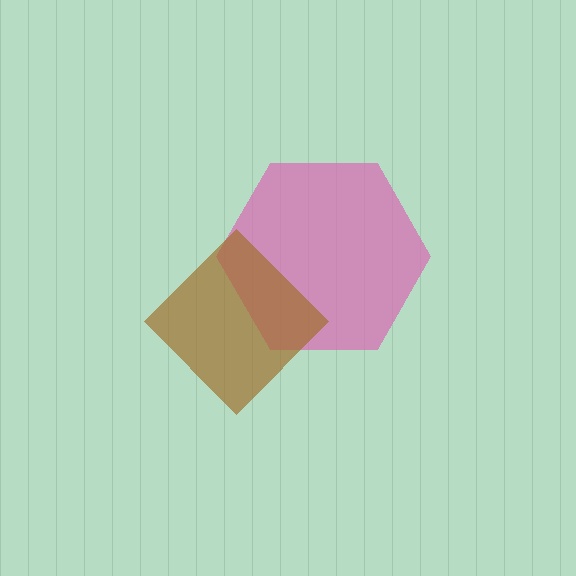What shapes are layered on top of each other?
The layered shapes are: a pink hexagon, a brown diamond.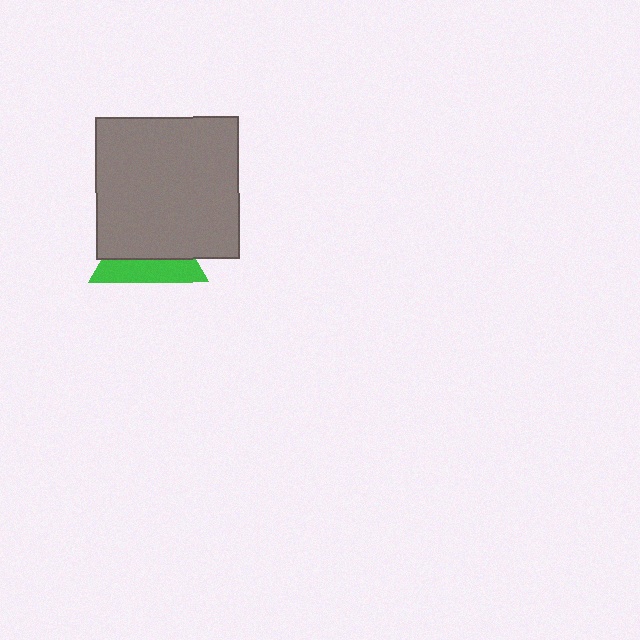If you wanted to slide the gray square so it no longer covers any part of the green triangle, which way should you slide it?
Slide it up — that is the most direct way to separate the two shapes.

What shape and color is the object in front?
The object in front is a gray square.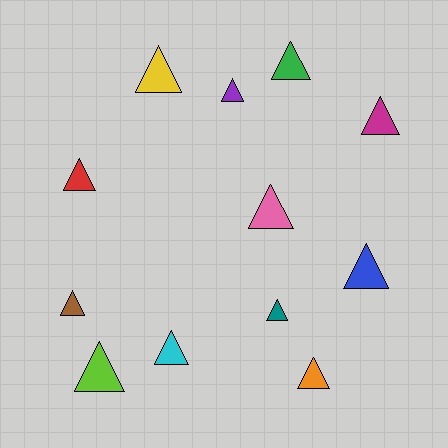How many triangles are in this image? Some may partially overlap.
There are 12 triangles.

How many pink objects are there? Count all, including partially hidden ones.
There is 1 pink object.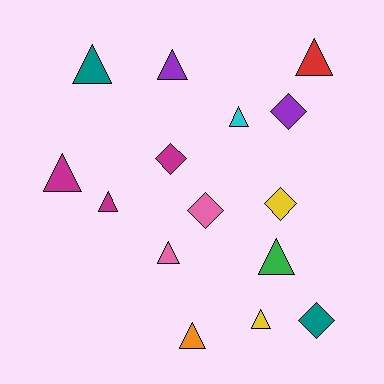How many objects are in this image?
There are 15 objects.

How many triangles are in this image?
There are 10 triangles.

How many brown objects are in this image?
There are no brown objects.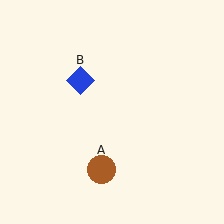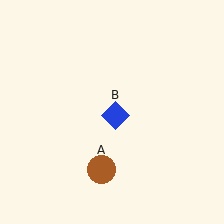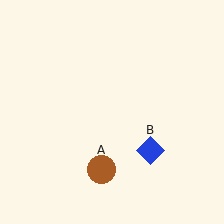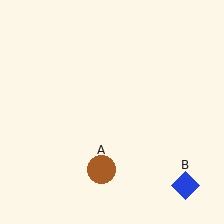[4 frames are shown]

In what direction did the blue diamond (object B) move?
The blue diamond (object B) moved down and to the right.